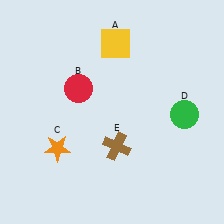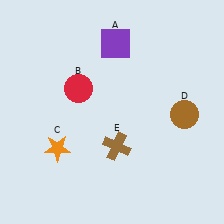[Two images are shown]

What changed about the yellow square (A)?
In Image 1, A is yellow. In Image 2, it changed to purple.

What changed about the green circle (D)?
In Image 1, D is green. In Image 2, it changed to brown.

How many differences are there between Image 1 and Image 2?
There are 2 differences between the two images.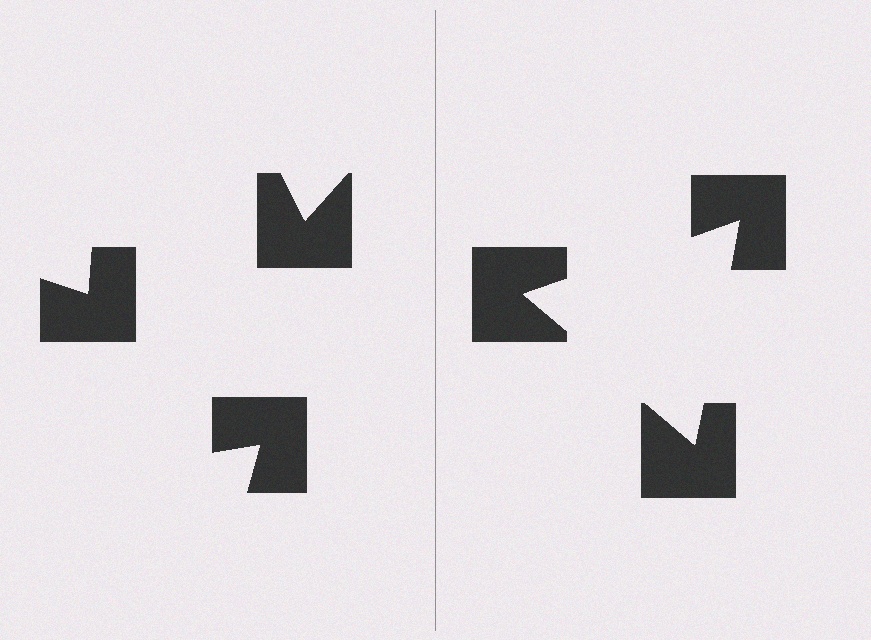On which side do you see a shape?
An illusory triangle appears on the right side. On the left side the wedge cuts are rotated, so no coherent shape forms.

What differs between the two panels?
The notched squares are positioned identically on both sides; only the wedge orientations differ. On the right they align to a triangle; on the left they are misaligned.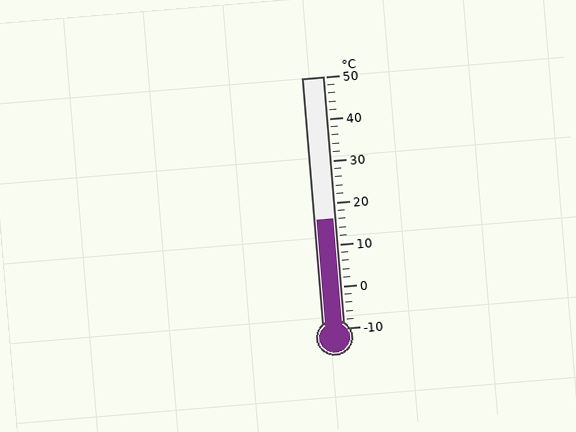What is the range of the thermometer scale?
The thermometer scale ranges from -10°C to 50°C.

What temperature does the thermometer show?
The thermometer shows approximately 16°C.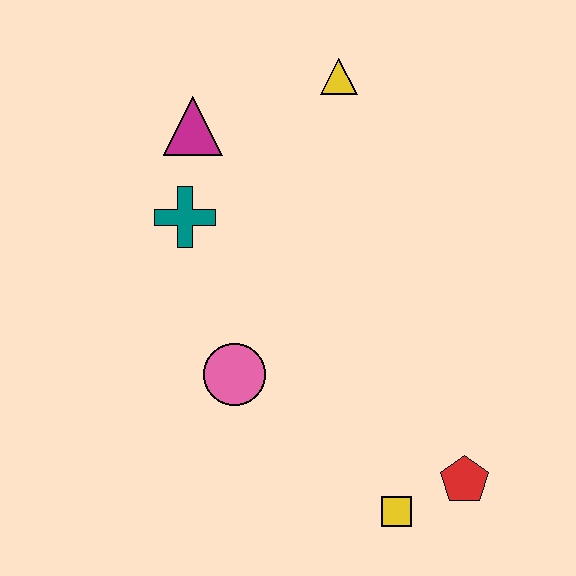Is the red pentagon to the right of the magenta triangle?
Yes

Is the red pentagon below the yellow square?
No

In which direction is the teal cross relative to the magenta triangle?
The teal cross is below the magenta triangle.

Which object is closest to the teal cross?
The magenta triangle is closest to the teal cross.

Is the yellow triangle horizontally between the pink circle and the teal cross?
No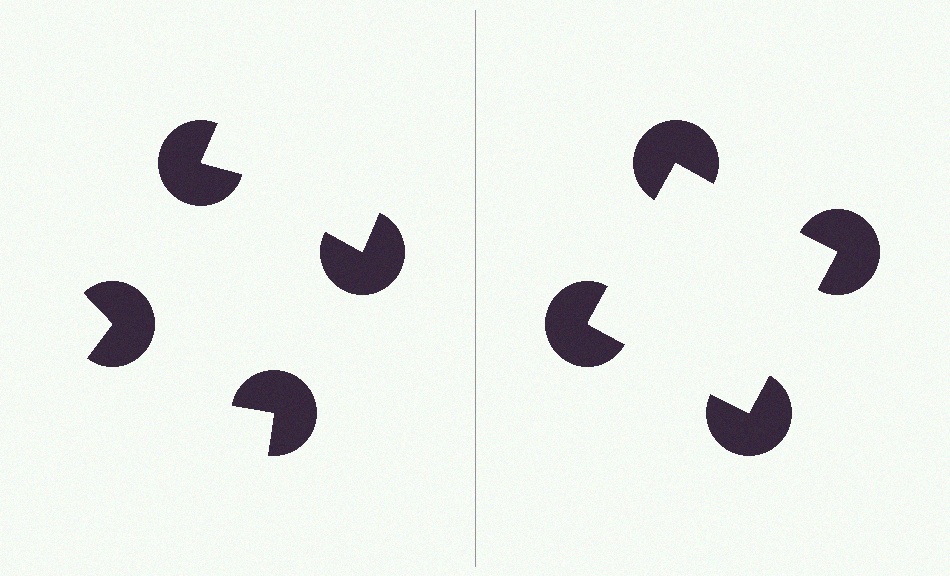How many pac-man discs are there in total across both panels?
8 — 4 on each side.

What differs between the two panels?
The pac-man discs are positioned identically on both sides; only the wedge orientations differ. On the right they align to a square; on the left they are misaligned.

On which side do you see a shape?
An illusory square appears on the right side. On the left side the wedge cuts are rotated, so no coherent shape forms.